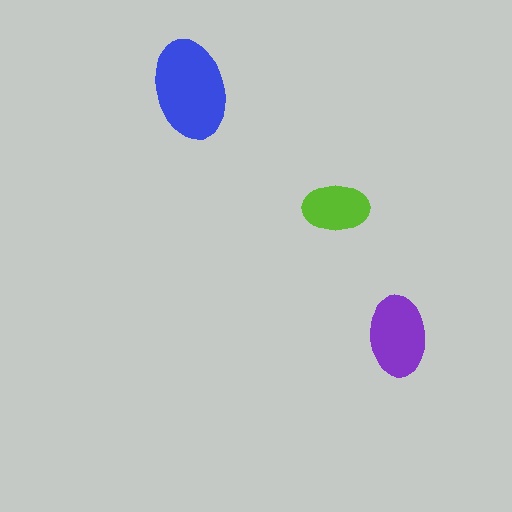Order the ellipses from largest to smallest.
the blue one, the purple one, the lime one.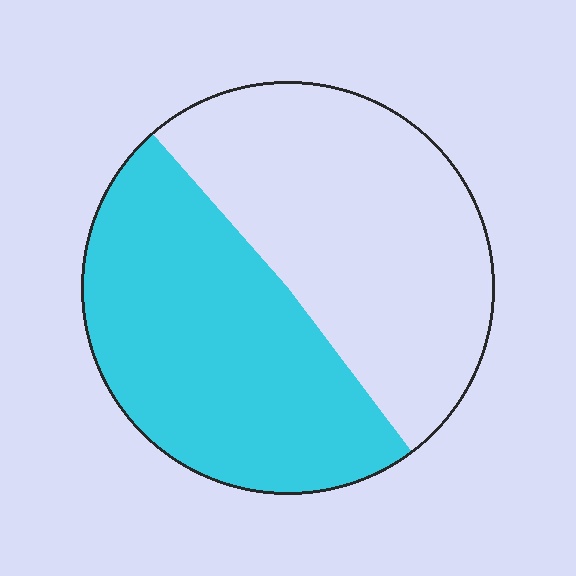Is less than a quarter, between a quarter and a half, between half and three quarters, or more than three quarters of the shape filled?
Between a quarter and a half.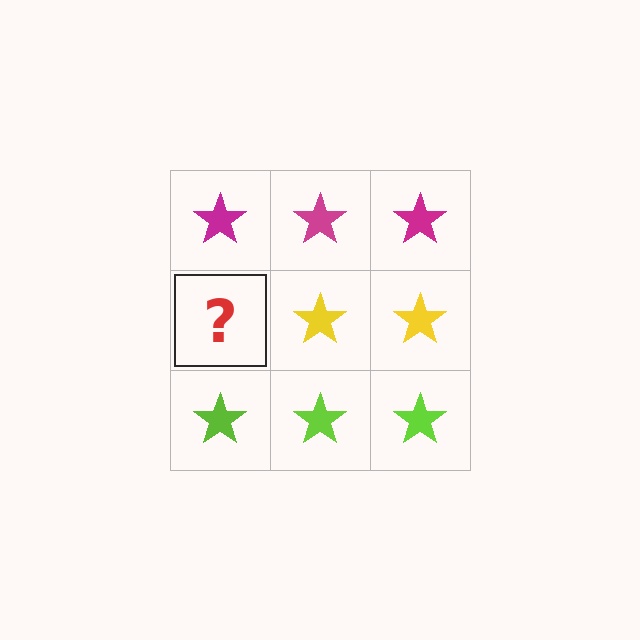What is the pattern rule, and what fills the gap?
The rule is that each row has a consistent color. The gap should be filled with a yellow star.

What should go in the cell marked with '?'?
The missing cell should contain a yellow star.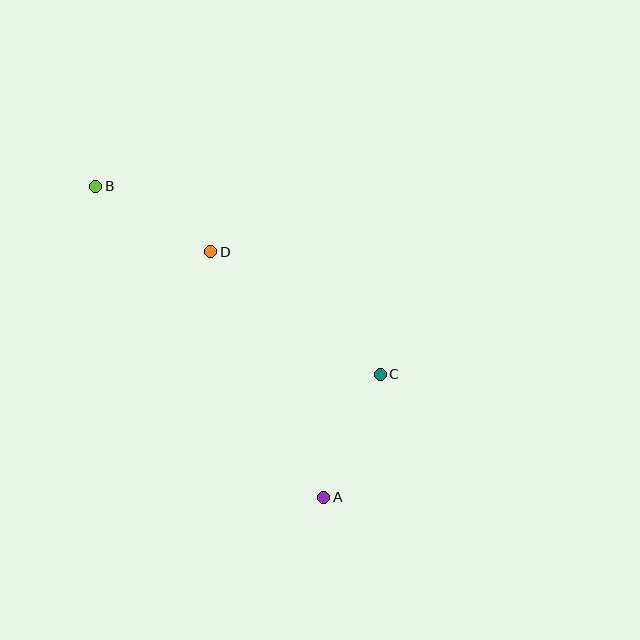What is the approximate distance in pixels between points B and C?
The distance between B and C is approximately 341 pixels.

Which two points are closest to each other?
Points B and D are closest to each other.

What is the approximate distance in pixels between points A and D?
The distance between A and D is approximately 271 pixels.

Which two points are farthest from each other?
Points A and B are farthest from each other.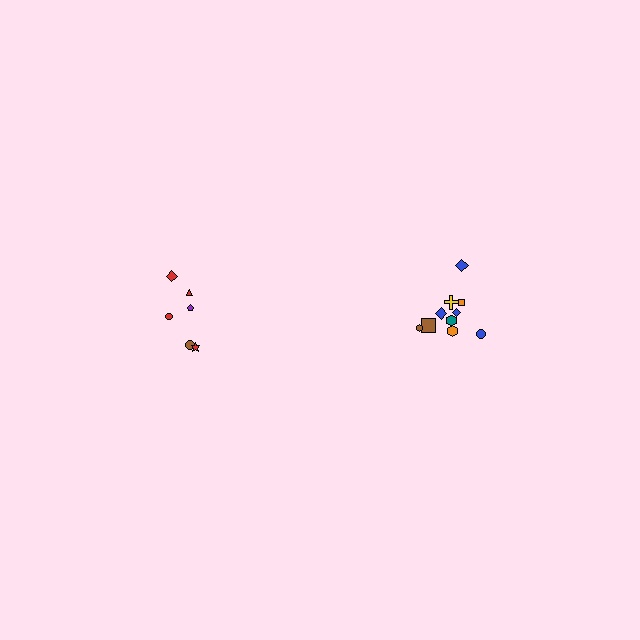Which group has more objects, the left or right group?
The right group.